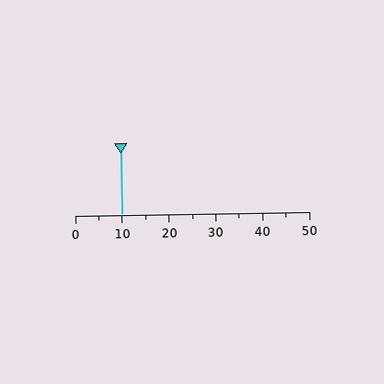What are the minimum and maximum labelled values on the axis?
The axis runs from 0 to 50.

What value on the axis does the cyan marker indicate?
The marker indicates approximately 10.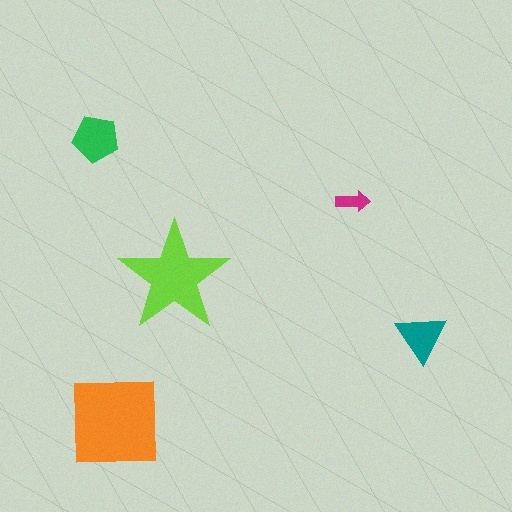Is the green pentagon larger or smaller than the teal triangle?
Larger.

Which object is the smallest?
The magenta arrow.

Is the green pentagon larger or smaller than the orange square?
Smaller.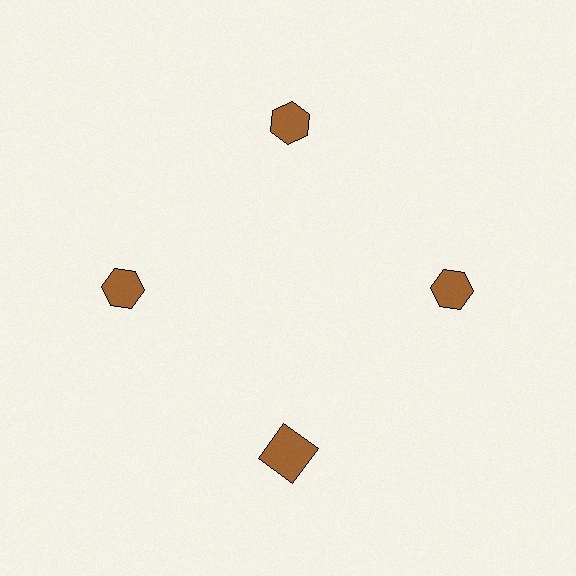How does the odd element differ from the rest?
It has a different shape: square instead of hexagon.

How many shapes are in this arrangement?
There are 4 shapes arranged in a ring pattern.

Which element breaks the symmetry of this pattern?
The brown square at roughly the 6 o'clock position breaks the symmetry. All other shapes are brown hexagons.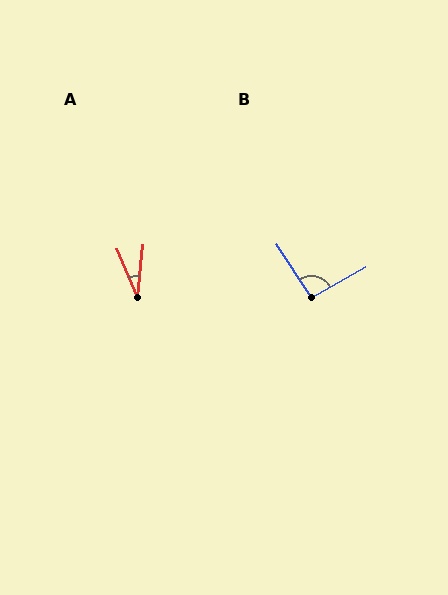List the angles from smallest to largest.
A (29°), B (93°).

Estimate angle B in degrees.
Approximately 93 degrees.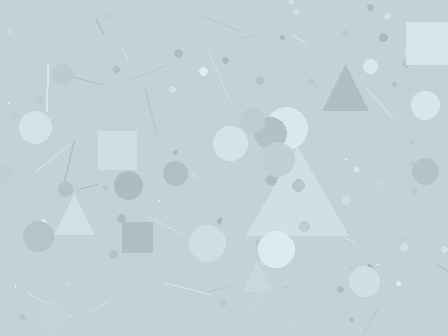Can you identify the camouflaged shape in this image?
The camouflaged shape is a triangle.